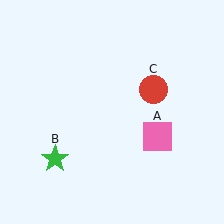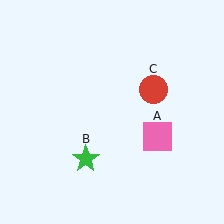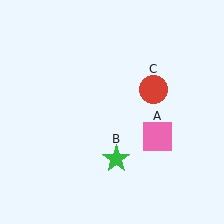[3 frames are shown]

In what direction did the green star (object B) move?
The green star (object B) moved right.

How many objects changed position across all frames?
1 object changed position: green star (object B).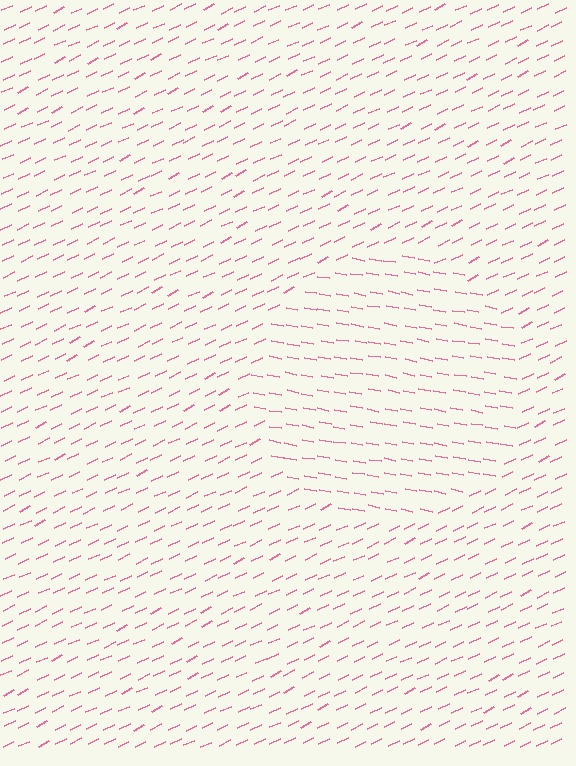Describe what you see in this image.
The image is filled with small pink line segments. A circle region in the image has lines oriented differently from the surrounding lines, creating a visible texture boundary.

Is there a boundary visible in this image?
Yes, there is a texture boundary formed by a change in line orientation.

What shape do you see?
I see a circle.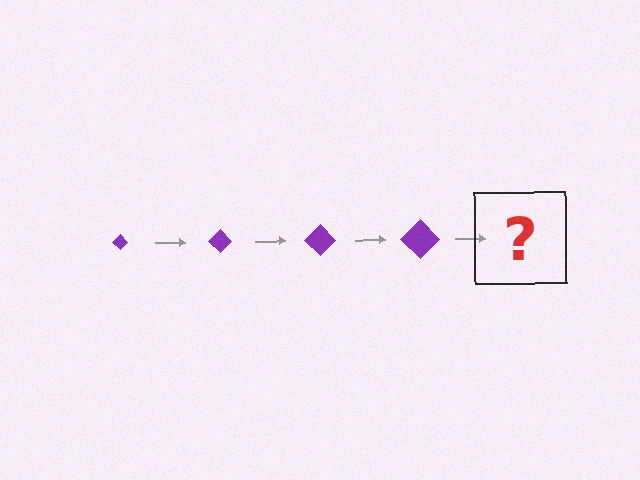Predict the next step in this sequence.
The next step is a purple diamond, larger than the previous one.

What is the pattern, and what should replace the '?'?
The pattern is that the diamond gets progressively larger each step. The '?' should be a purple diamond, larger than the previous one.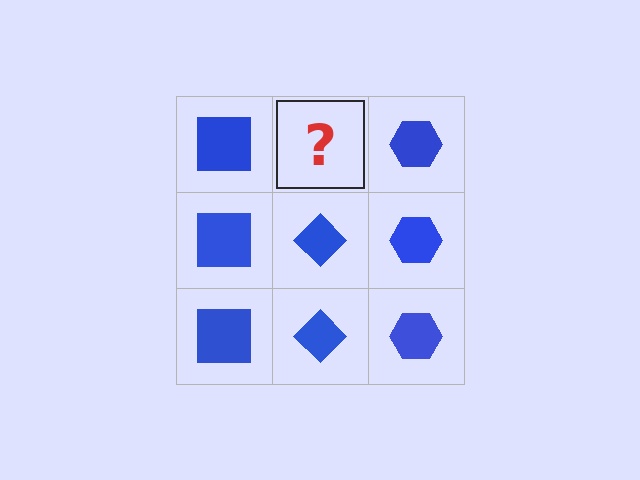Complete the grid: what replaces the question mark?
The question mark should be replaced with a blue diamond.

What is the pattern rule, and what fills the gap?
The rule is that each column has a consistent shape. The gap should be filled with a blue diamond.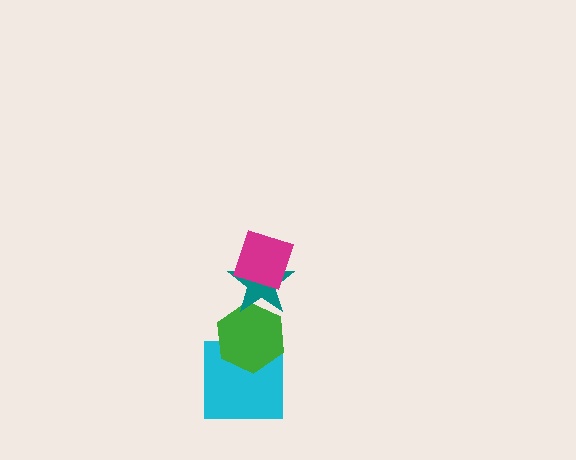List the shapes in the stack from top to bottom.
From top to bottom: the magenta diamond, the teal star, the green hexagon, the cyan square.